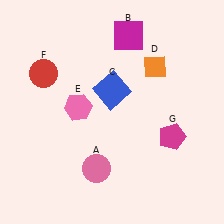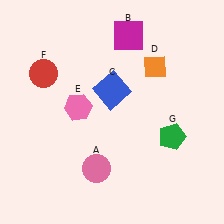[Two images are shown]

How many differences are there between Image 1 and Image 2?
There is 1 difference between the two images.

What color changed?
The pentagon (G) changed from magenta in Image 1 to green in Image 2.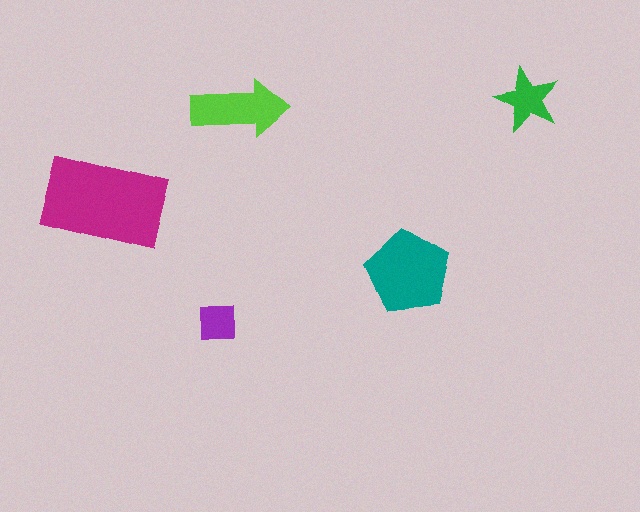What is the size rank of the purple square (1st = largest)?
5th.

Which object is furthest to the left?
The magenta rectangle is leftmost.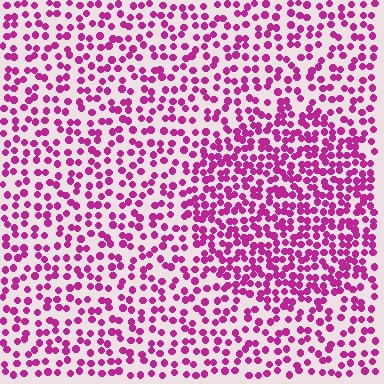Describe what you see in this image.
The image contains small magenta elements arranged at two different densities. A circle-shaped region is visible where the elements are more densely packed than the surrounding area.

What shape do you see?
I see a circle.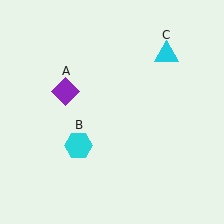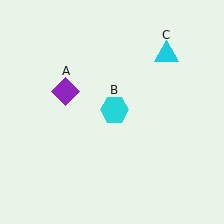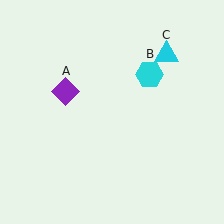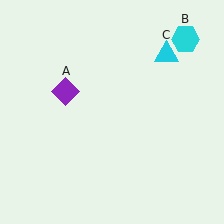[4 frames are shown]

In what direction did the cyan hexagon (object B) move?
The cyan hexagon (object B) moved up and to the right.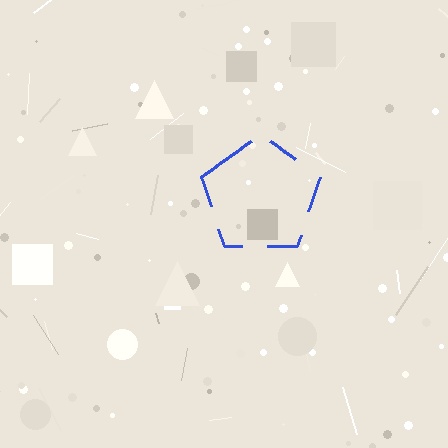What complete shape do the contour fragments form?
The contour fragments form a pentagon.